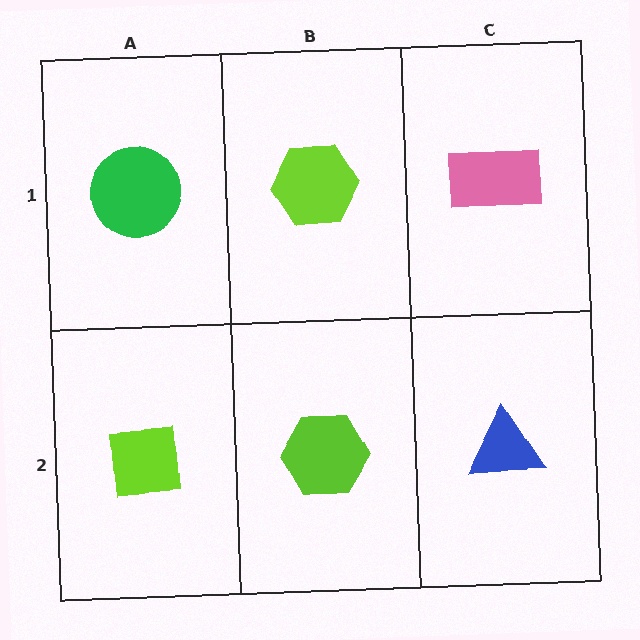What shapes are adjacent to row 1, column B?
A lime hexagon (row 2, column B), a green circle (row 1, column A), a pink rectangle (row 1, column C).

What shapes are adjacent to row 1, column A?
A lime square (row 2, column A), a lime hexagon (row 1, column B).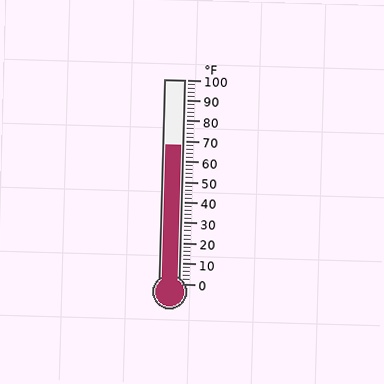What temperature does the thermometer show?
The thermometer shows approximately 68°F.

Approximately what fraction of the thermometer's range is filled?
The thermometer is filled to approximately 70% of its range.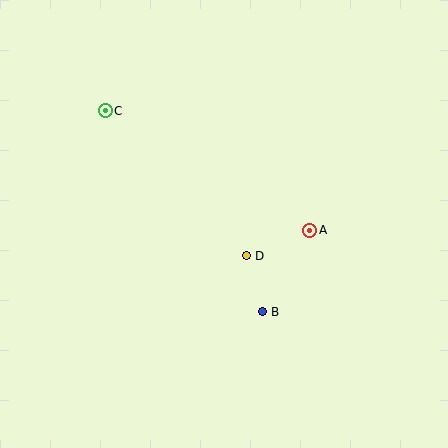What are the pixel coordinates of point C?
Point C is at (105, 111).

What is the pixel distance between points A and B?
The distance between A and B is 94 pixels.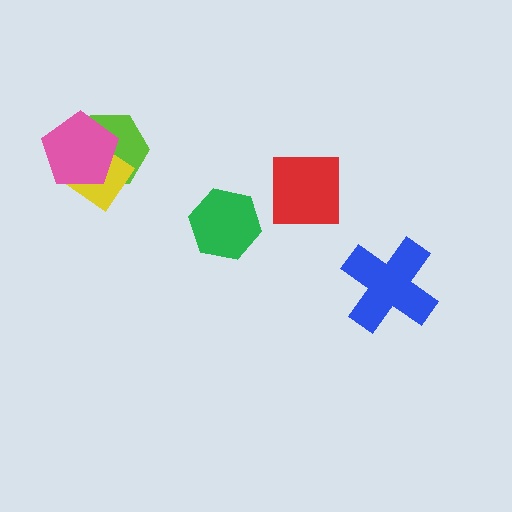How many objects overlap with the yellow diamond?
2 objects overlap with the yellow diamond.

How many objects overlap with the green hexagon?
0 objects overlap with the green hexagon.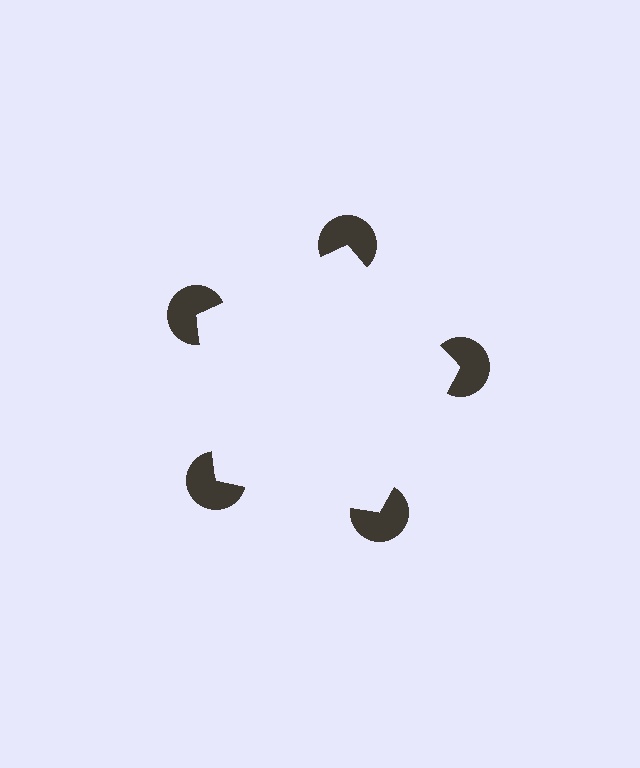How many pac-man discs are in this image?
There are 5 — one at each vertex of the illusory pentagon.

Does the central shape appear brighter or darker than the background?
It typically appears slightly brighter than the background, even though no actual brightness change is drawn.